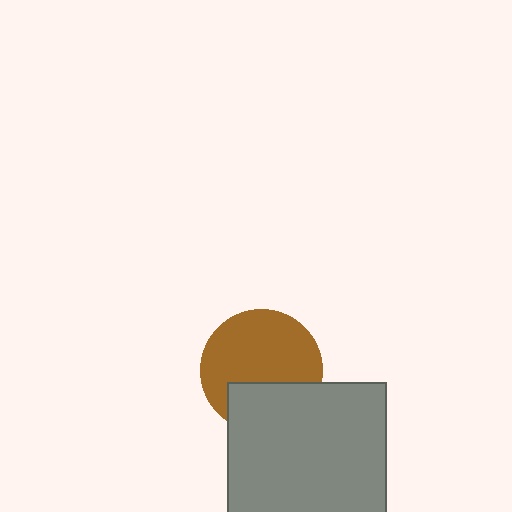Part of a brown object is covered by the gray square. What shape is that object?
It is a circle.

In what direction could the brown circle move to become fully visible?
The brown circle could move up. That would shift it out from behind the gray square entirely.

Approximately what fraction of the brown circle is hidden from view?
Roughly 33% of the brown circle is hidden behind the gray square.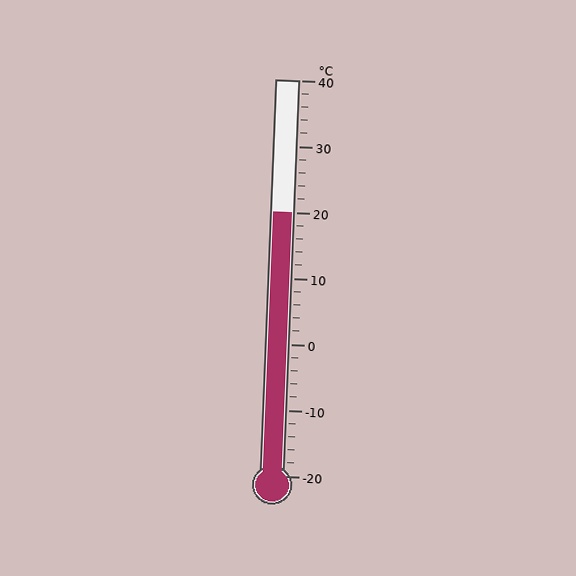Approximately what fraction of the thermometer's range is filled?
The thermometer is filled to approximately 65% of its range.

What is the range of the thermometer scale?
The thermometer scale ranges from -20°C to 40°C.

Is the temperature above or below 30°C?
The temperature is below 30°C.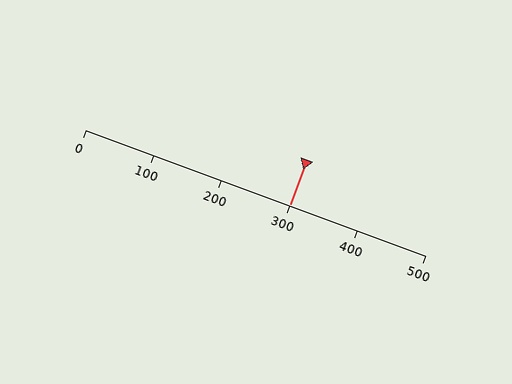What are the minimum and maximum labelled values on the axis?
The axis runs from 0 to 500.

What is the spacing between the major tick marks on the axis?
The major ticks are spaced 100 apart.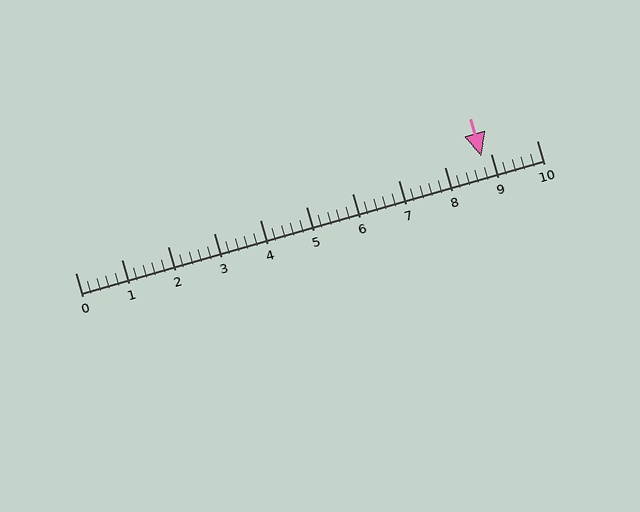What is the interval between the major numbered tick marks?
The major tick marks are spaced 1 units apart.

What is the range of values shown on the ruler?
The ruler shows values from 0 to 10.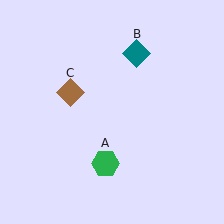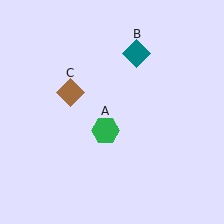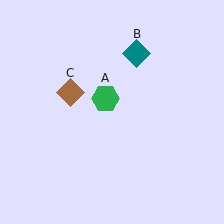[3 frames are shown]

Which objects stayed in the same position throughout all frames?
Teal diamond (object B) and brown diamond (object C) remained stationary.